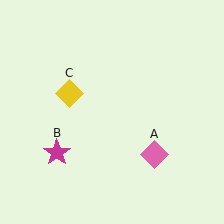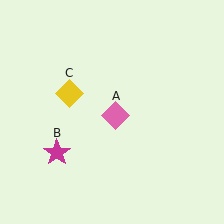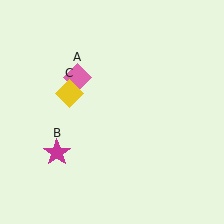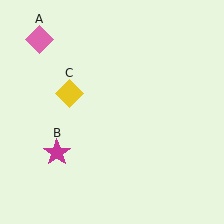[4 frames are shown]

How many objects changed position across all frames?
1 object changed position: pink diamond (object A).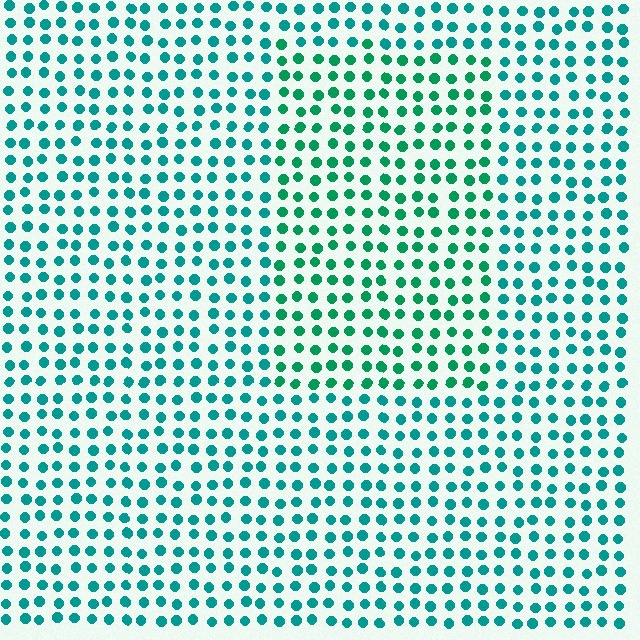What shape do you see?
I see a rectangle.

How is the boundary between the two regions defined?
The boundary is defined purely by a slight shift in hue (about 23 degrees). Spacing, size, and orientation are identical on both sides.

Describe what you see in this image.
The image is filled with small teal elements in a uniform arrangement. A rectangle-shaped region is visible where the elements are tinted to a slightly different hue, forming a subtle color boundary.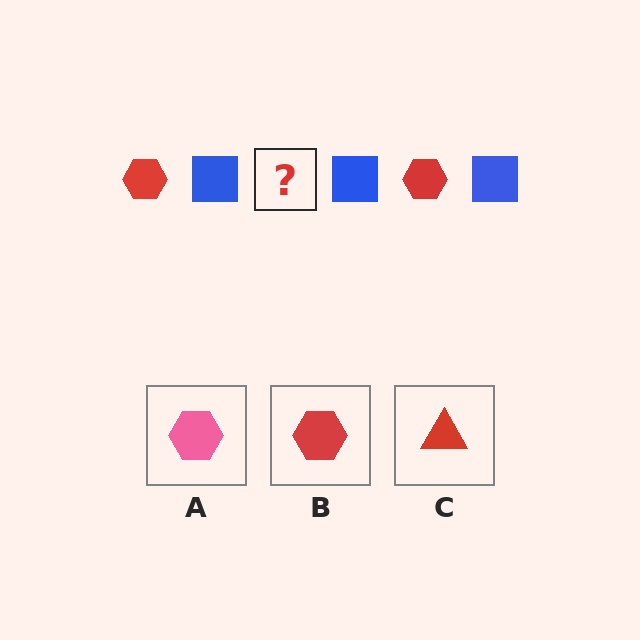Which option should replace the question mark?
Option B.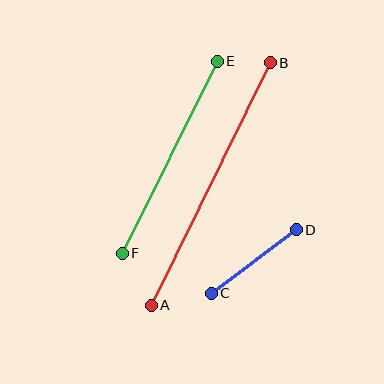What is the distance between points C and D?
The distance is approximately 106 pixels.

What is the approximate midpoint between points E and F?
The midpoint is at approximately (170, 157) pixels.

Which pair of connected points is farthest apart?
Points A and B are farthest apart.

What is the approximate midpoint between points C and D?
The midpoint is at approximately (254, 261) pixels.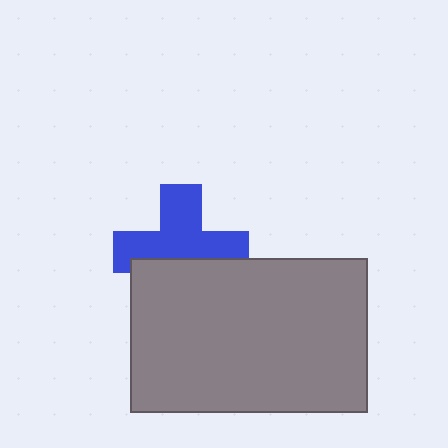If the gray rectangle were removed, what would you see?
You would see the complete blue cross.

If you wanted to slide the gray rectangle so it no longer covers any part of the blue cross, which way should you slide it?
Slide it down — that is the most direct way to separate the two shapes.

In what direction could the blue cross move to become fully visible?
The blue cross could move up. That would shift it out from behind the gray rectangle entirely.